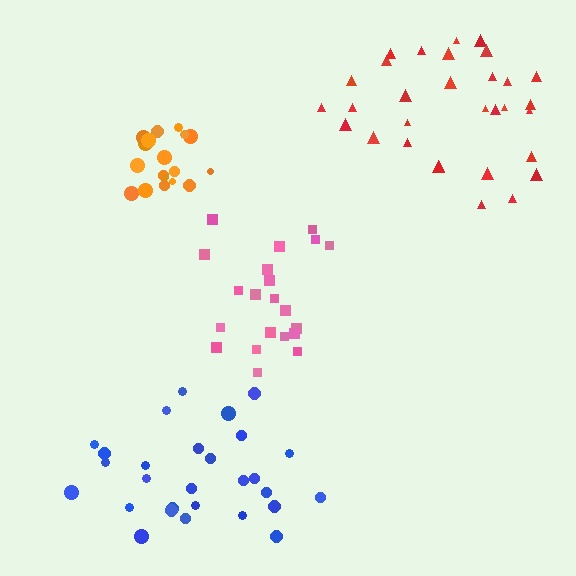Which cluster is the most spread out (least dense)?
Red.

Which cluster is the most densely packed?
Orange.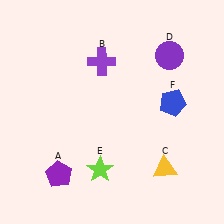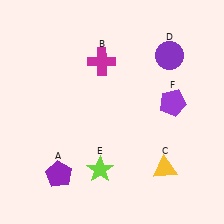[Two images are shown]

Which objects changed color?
B changed from purple to magenta. F changed from blue to purple.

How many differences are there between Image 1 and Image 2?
There are 2 differences between the two images.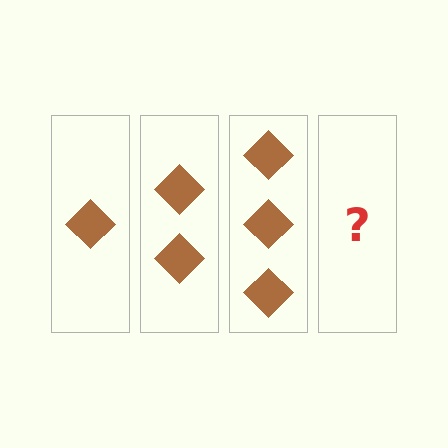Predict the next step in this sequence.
The next step is 4 diamonds.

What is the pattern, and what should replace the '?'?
The pattern is that each step adds one more diamond. The '?' should be 4 diamonds.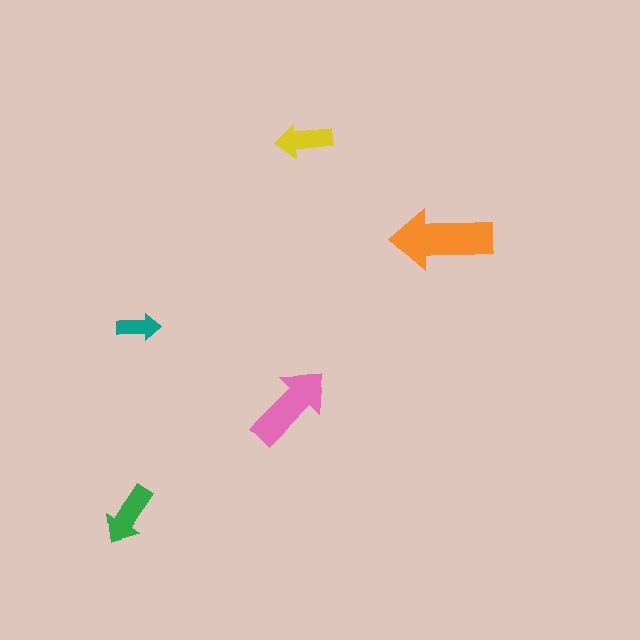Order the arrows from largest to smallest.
the orange one, the pink one, the green one, the yellow one, the teal one.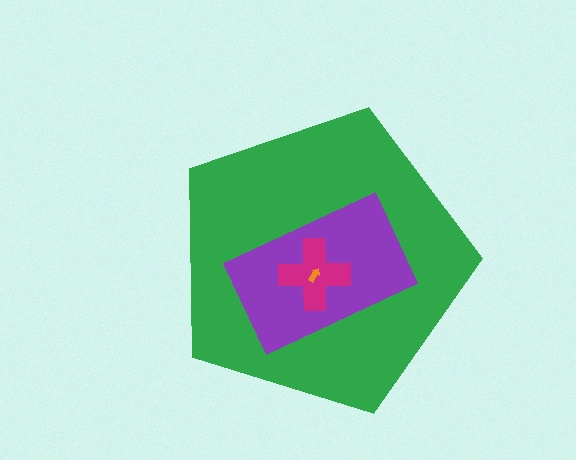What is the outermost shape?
The green pentagon.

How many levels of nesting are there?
4.